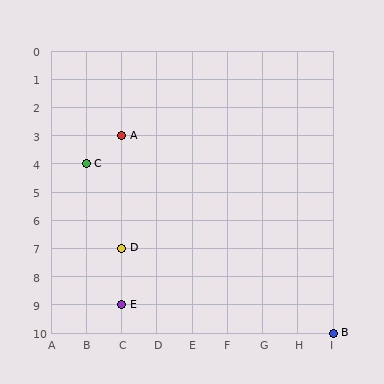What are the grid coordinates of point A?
Point A is at grid coordinates (C, 3).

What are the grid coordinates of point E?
Point E is at grid coordinates (C, 9).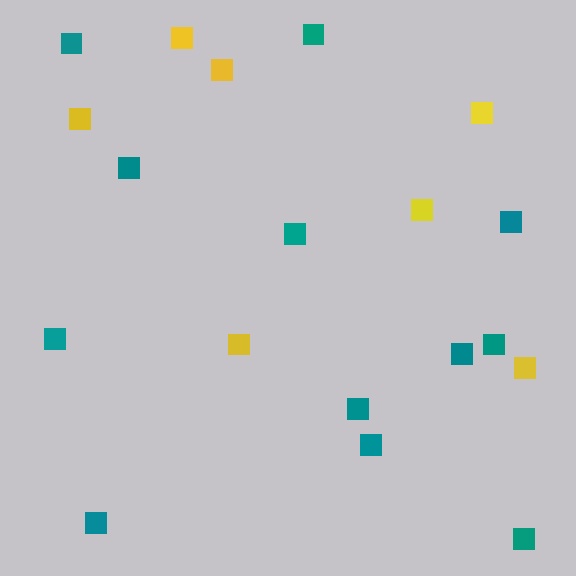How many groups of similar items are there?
There are 2 groups: one group of yellow squares (7) and one group of teal squares (12).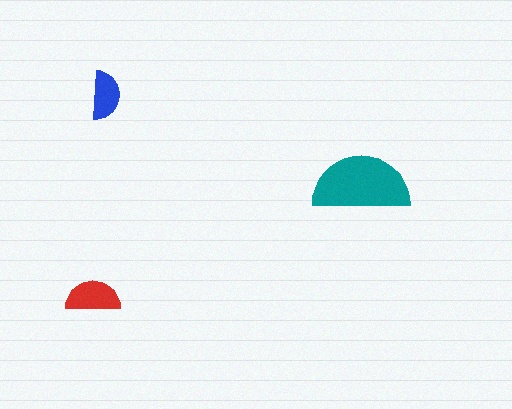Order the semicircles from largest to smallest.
the teal one, the red one, the blue one.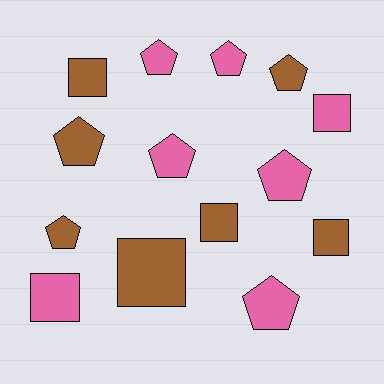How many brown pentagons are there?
There are 3 brown pentagons.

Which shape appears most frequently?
Pentagon, with 8 objects.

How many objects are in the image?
There are 14 objects.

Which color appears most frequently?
Brown, with 7 objects.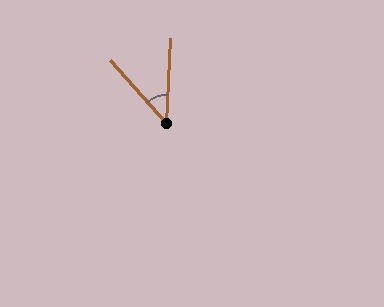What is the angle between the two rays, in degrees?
Approximately 44 degrees.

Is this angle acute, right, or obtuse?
It is acute.